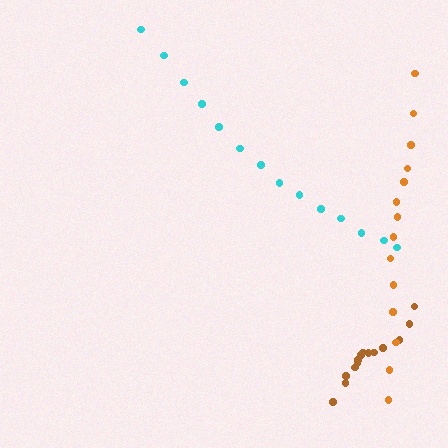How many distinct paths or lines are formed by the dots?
There are 3 distinct paths.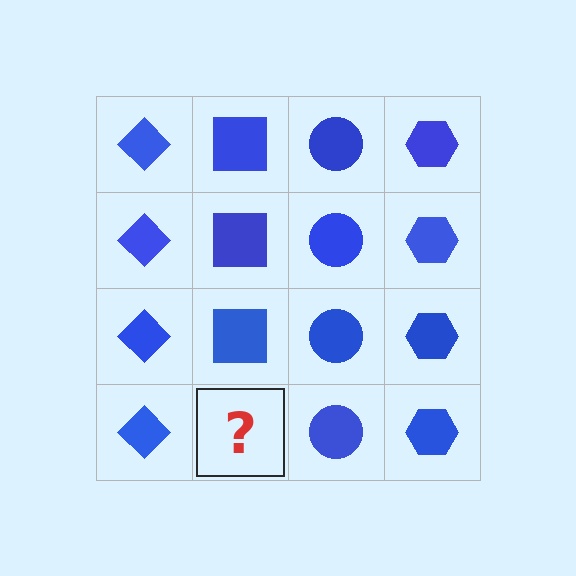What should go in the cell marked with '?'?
The missing cell should contain a blue square.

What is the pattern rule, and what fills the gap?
The rule is that each column has a consistent shape. The gap should be filled with a blue square.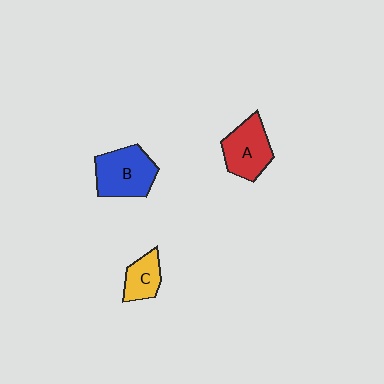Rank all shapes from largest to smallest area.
From largest to smallest: B (blue), A (red), C (yellow).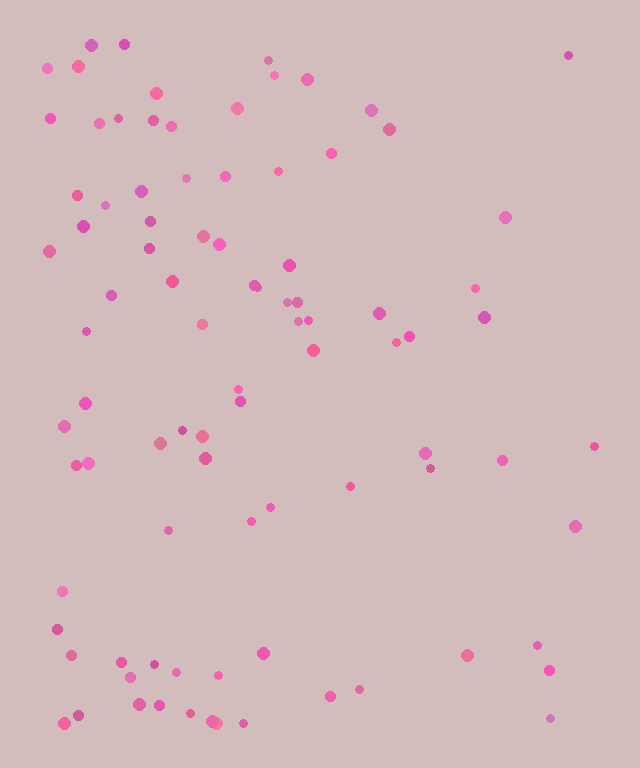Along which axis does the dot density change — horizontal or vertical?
Horizontal.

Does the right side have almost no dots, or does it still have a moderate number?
Still a moderate number, just noticeably fewer than the left.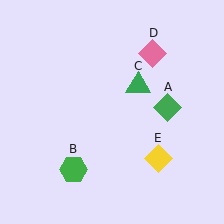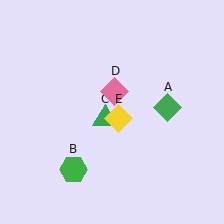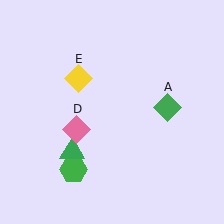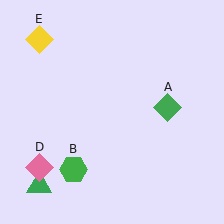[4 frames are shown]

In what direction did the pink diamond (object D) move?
The pink diamond (object D) moved down and to the left.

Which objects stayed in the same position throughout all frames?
Green diamond (object A) and green hexagon (object B) remained stationary.